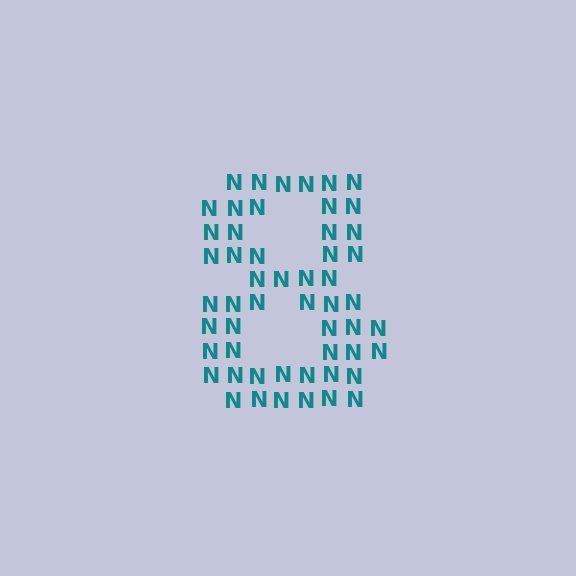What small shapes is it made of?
It is made of small letter N's.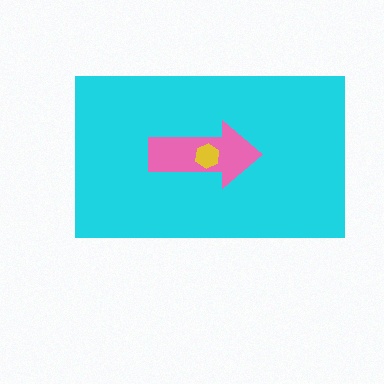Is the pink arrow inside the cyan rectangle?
Yes.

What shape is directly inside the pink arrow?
The yellow hexagon.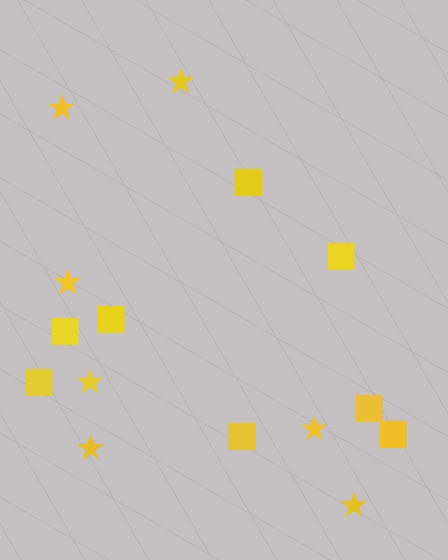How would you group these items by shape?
There are 2 groups: one group of stars (7) and one group of squares (8).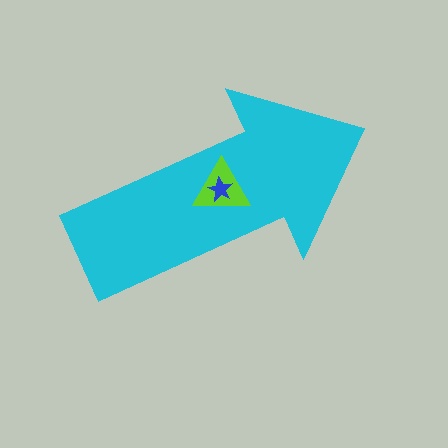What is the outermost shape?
The cyan arrow.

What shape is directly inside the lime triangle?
The blue star.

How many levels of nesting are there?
3.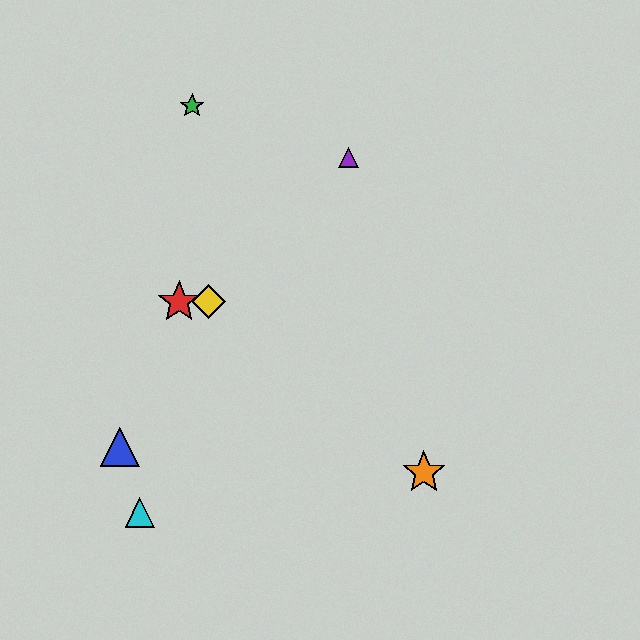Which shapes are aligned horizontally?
The red star, the yellow diamond are aligned horizontally.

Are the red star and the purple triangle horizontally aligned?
No, the red star is at y≈302 and the purple triangle is at y≈157.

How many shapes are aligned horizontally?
2 shapes (the red star, the yellow diamond) are aligned horizontally.